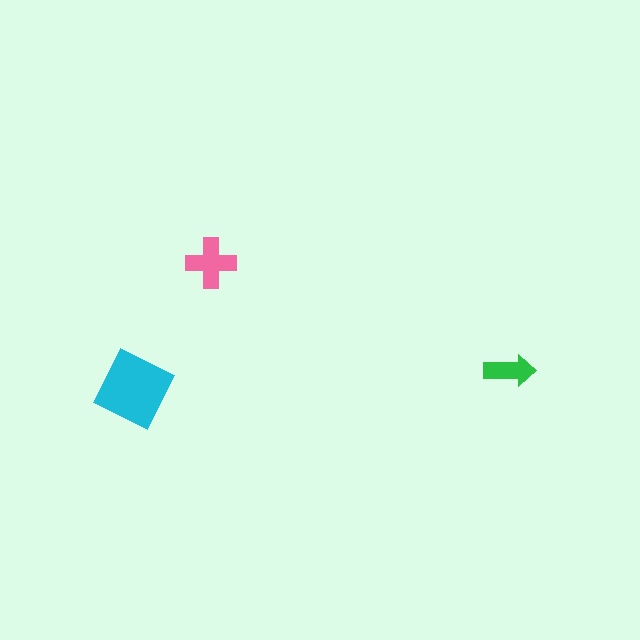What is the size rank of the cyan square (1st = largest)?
1st.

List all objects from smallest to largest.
The green arrow, the pink cross, the cyan square.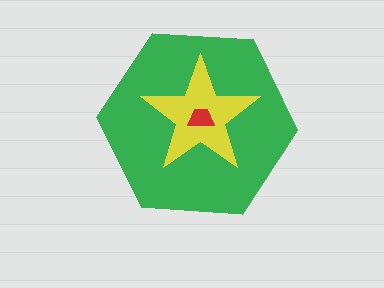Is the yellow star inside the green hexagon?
Yes.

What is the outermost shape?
The green hexagon.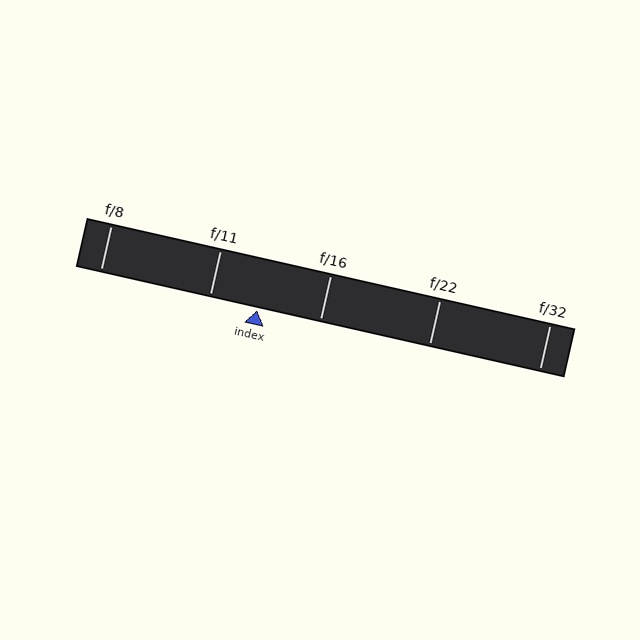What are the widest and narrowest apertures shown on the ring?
The widest aperture shown is f/8 and the narrowest is f/32.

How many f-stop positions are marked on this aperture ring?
There are 5 f-stop positions marked.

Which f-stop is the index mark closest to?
The index mark is closest to f/11.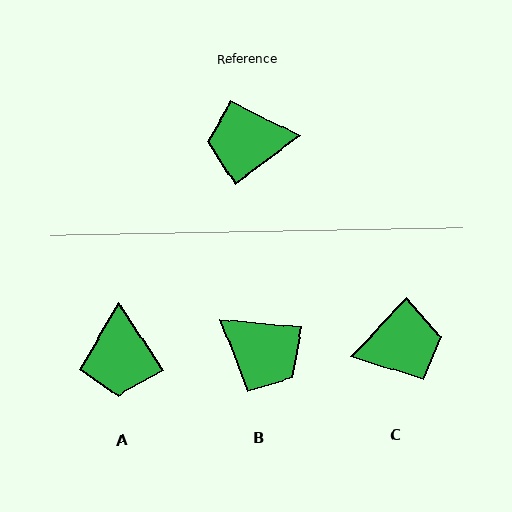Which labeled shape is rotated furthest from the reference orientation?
C, about 171 degrees away.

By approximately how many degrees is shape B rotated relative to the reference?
Approximately 137 degrees counter-clockwise.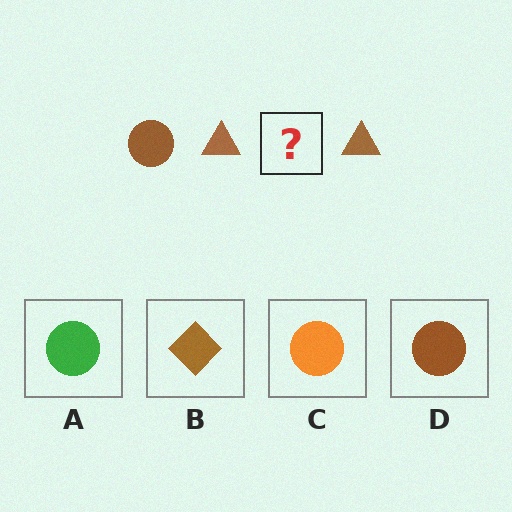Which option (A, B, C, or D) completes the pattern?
D.